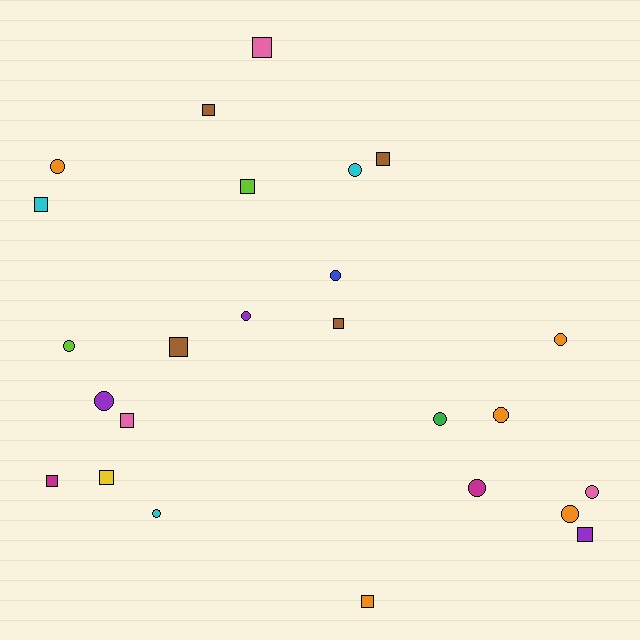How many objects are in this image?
There are 25 objects.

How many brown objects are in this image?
There are 4 brown objects.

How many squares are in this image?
There are 12 squares.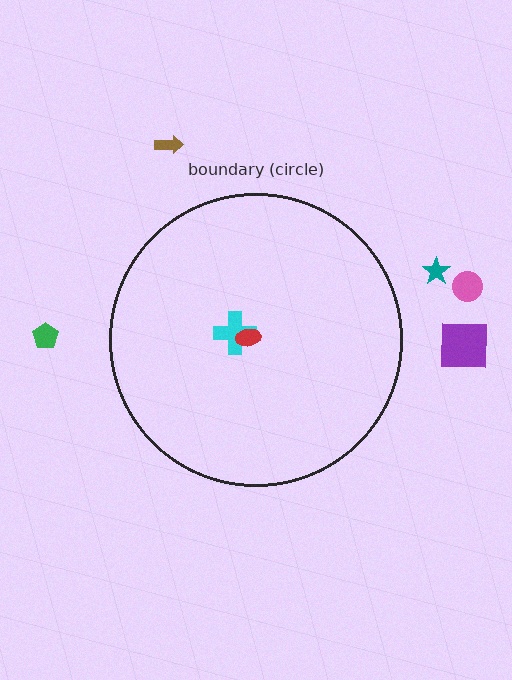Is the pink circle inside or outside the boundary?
Outside.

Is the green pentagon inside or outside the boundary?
Outside.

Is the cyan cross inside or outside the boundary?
Inside.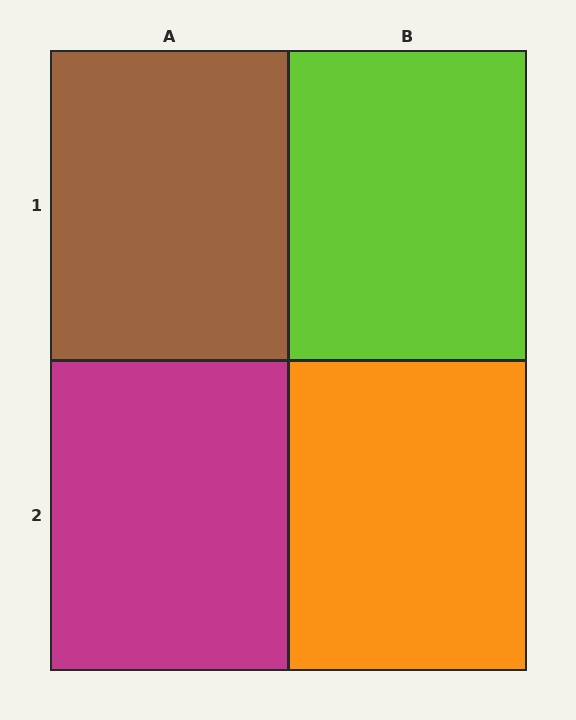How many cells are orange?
1 cell is orange.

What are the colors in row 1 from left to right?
Brown, lime.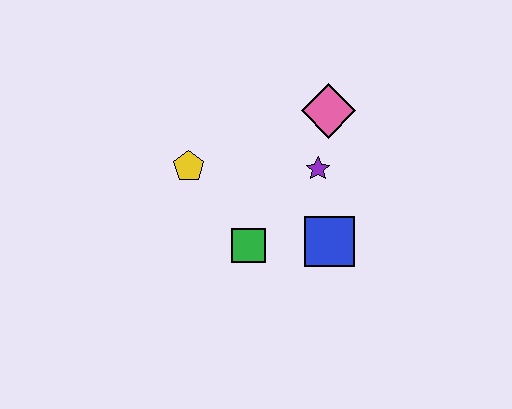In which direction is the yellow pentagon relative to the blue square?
The yellow pentagon is to the left of the blue square.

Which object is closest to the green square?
The blue square is closest to the green square.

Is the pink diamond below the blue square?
No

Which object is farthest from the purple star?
The yellow pentagon is farthest from the purple star.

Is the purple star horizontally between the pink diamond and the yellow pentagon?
Yes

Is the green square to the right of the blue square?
No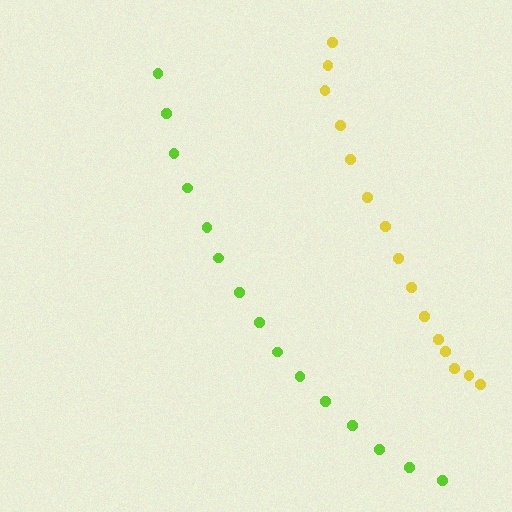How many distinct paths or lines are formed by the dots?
There are 2 distinct paths.